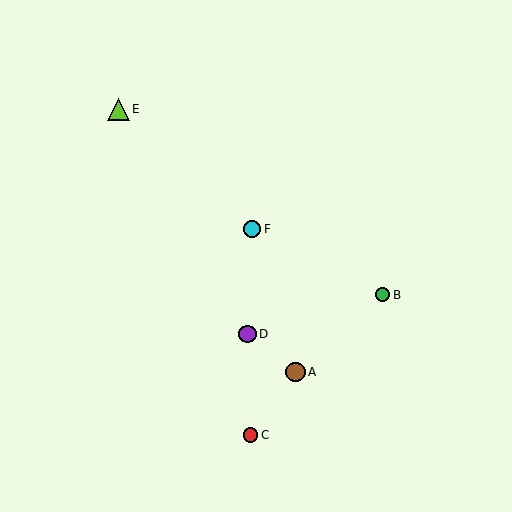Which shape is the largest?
The lime triangle (labeled E) is the largest.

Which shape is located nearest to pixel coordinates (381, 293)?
The green circle (labeled B) at (383, 295) is nearest to that location.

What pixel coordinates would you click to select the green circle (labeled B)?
Click at (383, 295) to select the green circle B.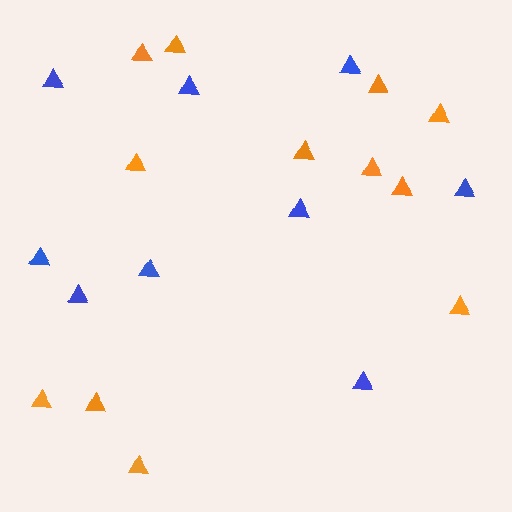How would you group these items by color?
There are 2 groups: one group of orange triangles (12) and one group of blue triangles (9).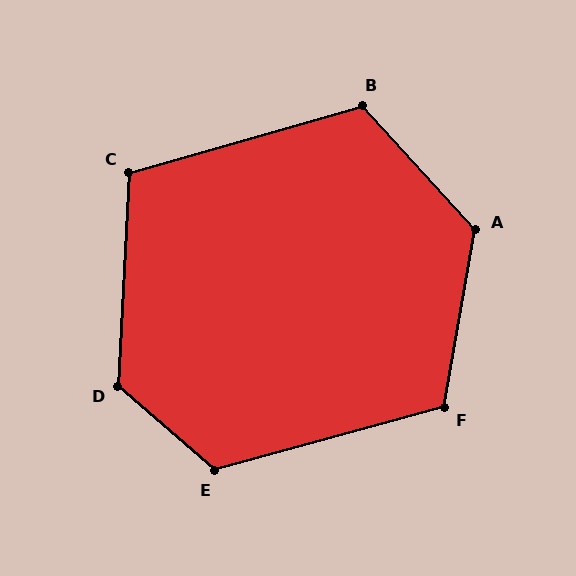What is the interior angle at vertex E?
Approximately 124 degrees (obtuse).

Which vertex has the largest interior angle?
D, at approximately 128 degrees.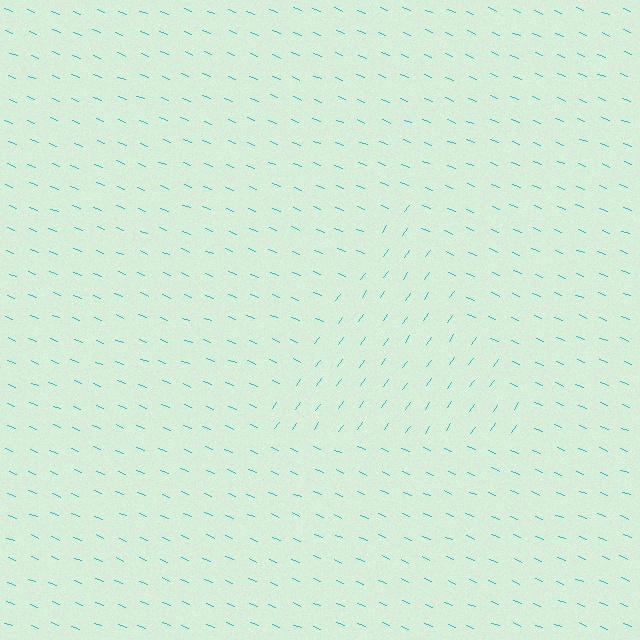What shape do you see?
I see a triangle.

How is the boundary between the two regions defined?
The boundary is defined purely by a change in line orientation (approximately 78 degrees difference). All lines are the same color and thickness.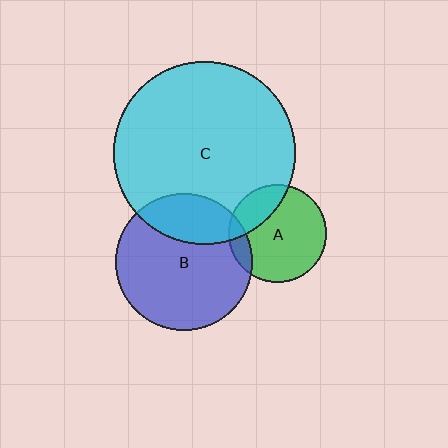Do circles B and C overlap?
Yes.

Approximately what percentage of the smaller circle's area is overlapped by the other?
Approximately 25%.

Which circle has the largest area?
Circle C (cyan).